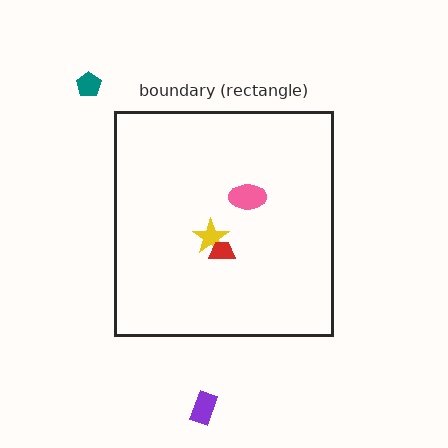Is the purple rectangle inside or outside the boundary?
Outside.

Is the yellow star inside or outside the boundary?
Inside.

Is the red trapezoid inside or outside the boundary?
Inside.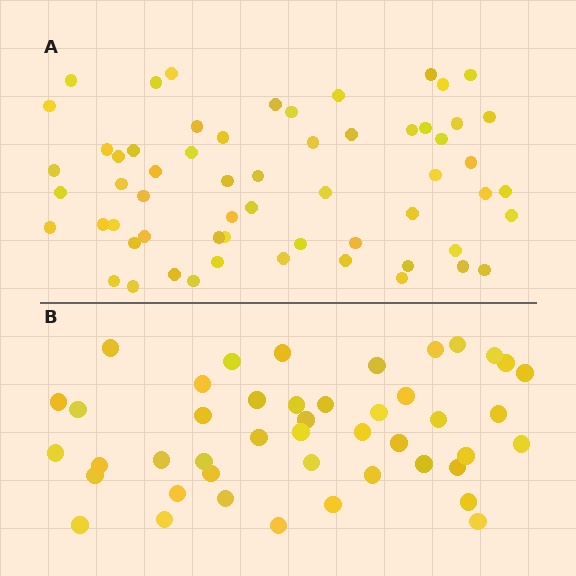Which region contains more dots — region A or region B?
Region A (the top region) has more dots.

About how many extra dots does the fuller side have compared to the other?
Region A has approximately 15 more dots than region B.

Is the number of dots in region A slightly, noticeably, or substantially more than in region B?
Region A has noticeably more, but not dramatically so. The ratio is roughly 1.3 to 1.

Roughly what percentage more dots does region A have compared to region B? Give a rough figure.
About 35% more.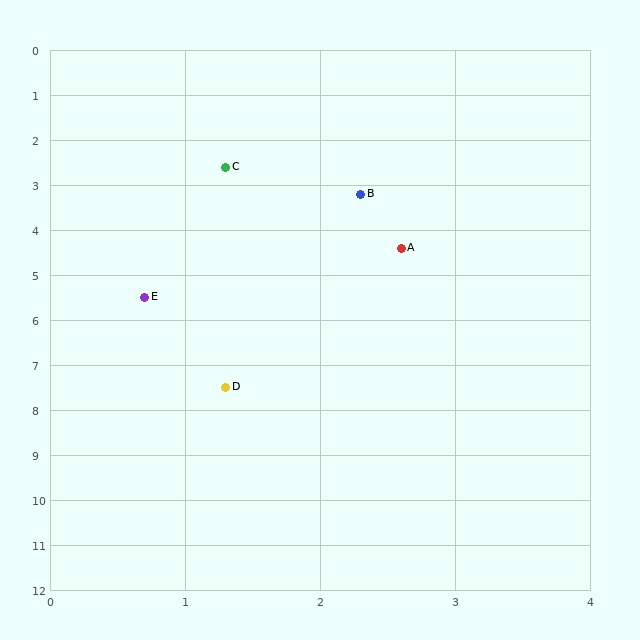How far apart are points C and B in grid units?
Points C and B are about 1.2 grid units apart.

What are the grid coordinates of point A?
Point A is at approximately (2.6, 4.4).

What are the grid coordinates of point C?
Point C is at approximately (1.3, 2.6).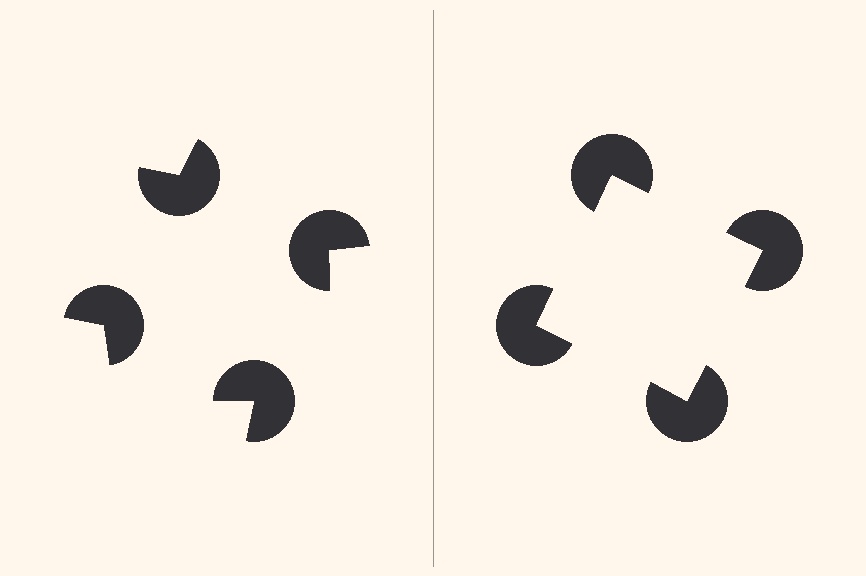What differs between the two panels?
The pac-man discs are positioned identically on both sides; only the wedge orientations differ. On the right they align to a square; on the left they are misaligned.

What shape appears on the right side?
An illusory square.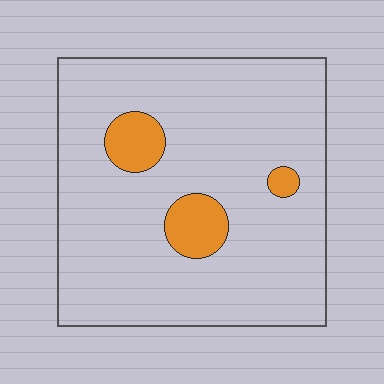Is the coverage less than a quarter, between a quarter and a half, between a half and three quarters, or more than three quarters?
Less than a quarter.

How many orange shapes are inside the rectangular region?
3.